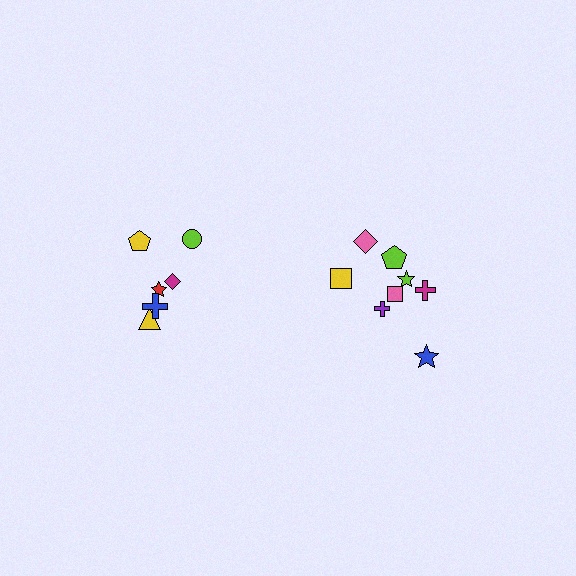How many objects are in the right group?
There are 8 objects.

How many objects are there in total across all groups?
There are 14 objects.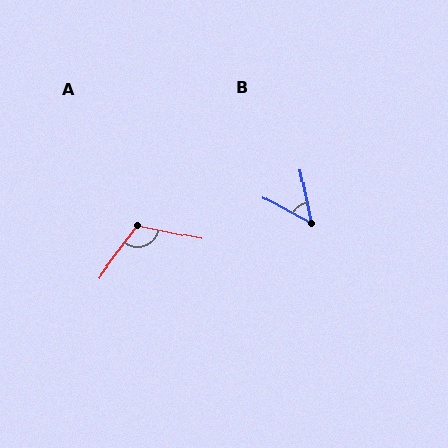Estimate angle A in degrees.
Approximately 115 degrees.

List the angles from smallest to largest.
B (50°), A (115°).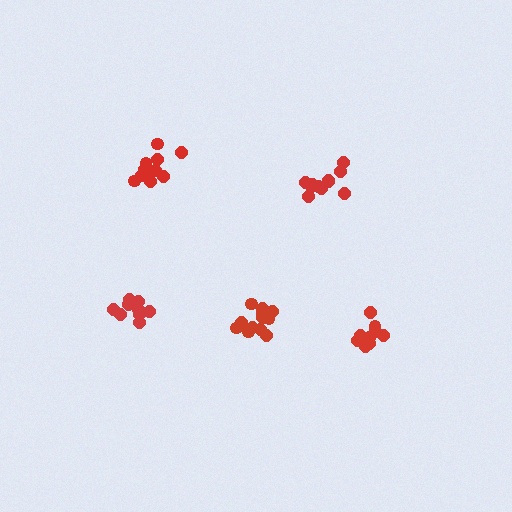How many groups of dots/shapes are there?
There are 5 groups.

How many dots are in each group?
Group 1: 12 dots, Group 2: 10 dots, Group 3: 11 dots, Group 4: 9 dots, Group 5: 13 dots (55 total).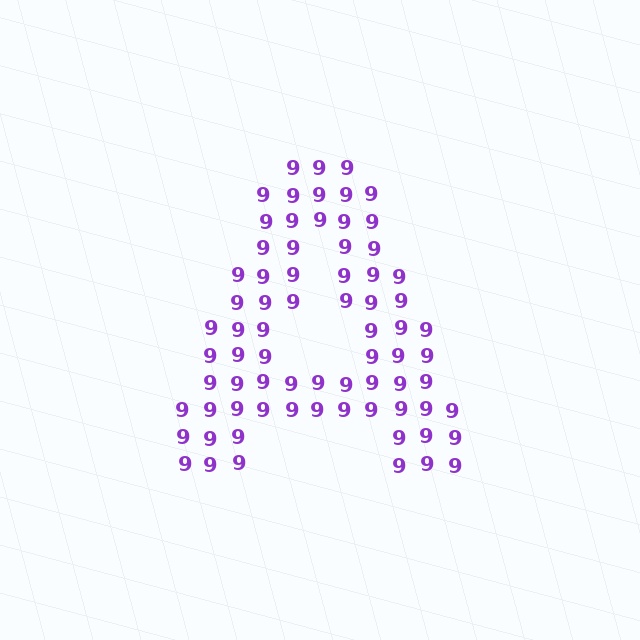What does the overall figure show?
The overall figure shows the letter A.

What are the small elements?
The small elements are digit 9's.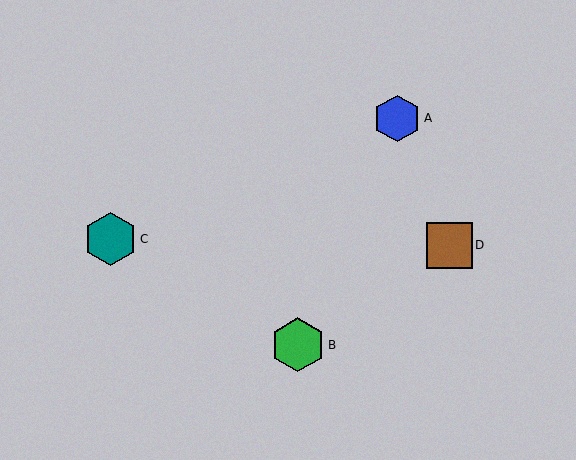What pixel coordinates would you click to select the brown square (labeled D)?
Click at (450, 245) to select the brown square D.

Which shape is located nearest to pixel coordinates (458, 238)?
The brown square (labeled D) at (450, 245) is nearest to that location.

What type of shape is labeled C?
Shape C is a teal hexagon.